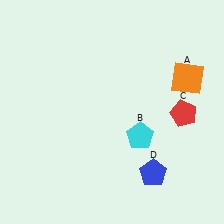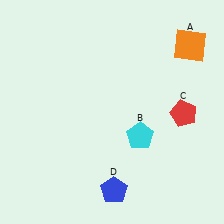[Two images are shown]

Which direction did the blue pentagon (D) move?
The blue pentagon (D) moved left.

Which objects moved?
The objects that moved are: the orange square (A), the blue pentagon (D).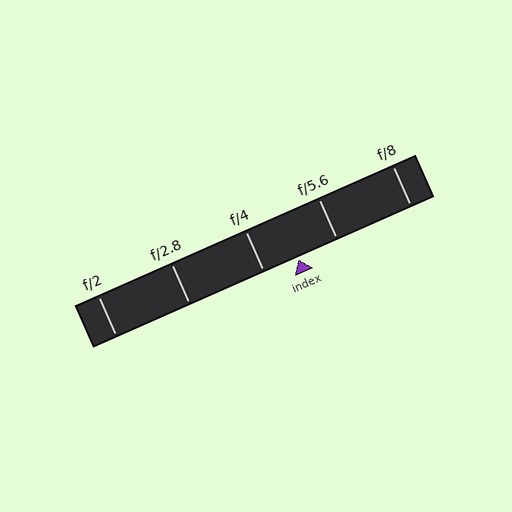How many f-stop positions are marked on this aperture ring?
There are 5 f-stop positions marked.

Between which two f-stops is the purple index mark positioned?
The index mark is between f/4 and f/5.6.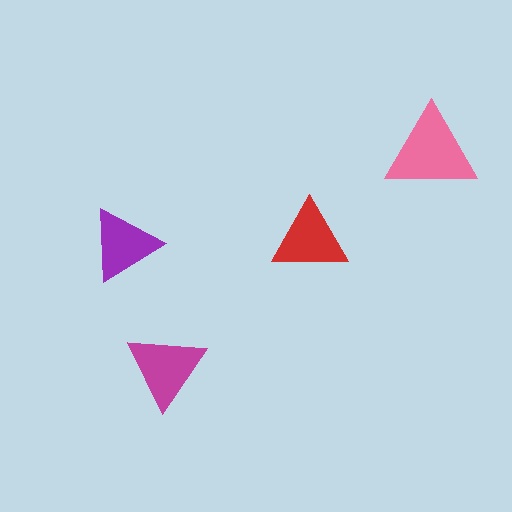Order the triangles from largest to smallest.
the pink one, the magenta one, the red one, the purple one.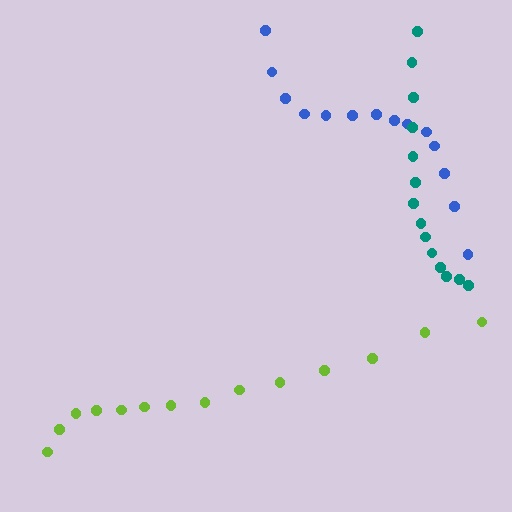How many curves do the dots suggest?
There are 3 distinct paths.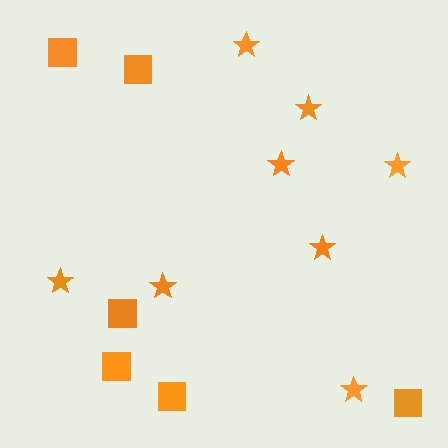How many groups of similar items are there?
There are 2 groups: one group of stars (8) and one group of squares (6).